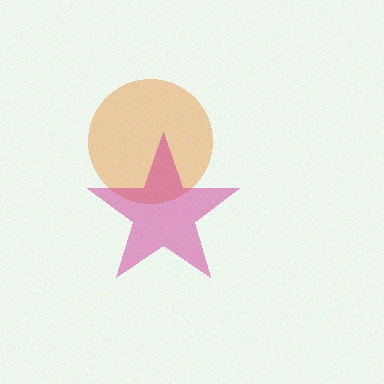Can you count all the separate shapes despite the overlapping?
Yes, there are 2 separate shapes.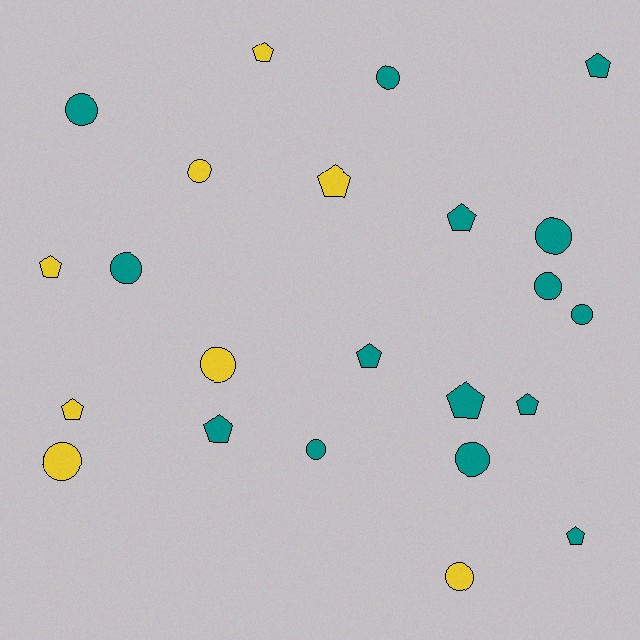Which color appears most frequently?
Teal, with 15 objects.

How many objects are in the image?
There are 23 objects.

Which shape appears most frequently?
Circle, with 12 objects.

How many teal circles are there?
There are 8 teal circles.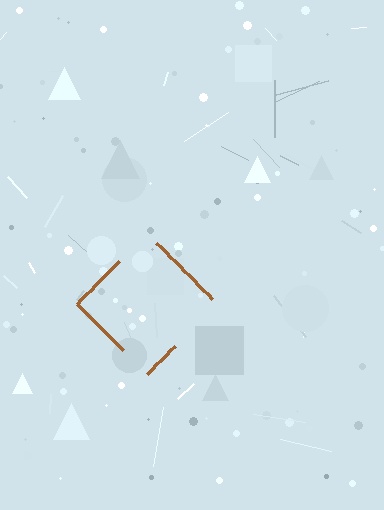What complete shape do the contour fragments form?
The contour fragments form a diamond.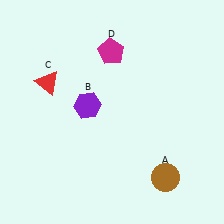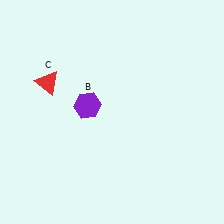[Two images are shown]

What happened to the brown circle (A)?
The brown circle (A) was removed in Image 2. It was in the bottom-right area of Image 1.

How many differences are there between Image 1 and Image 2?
There are 2 differences between the two images.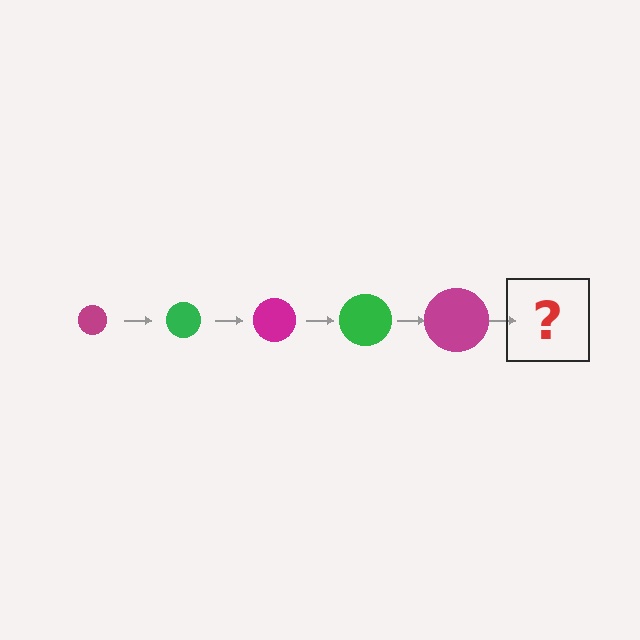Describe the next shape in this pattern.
It should be a green circle, larger than the previous one.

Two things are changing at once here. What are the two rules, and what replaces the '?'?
The two rules are that the circle grows larger each step and the color cycles through magenta and green. The '?' should be a green circle, larger than the previous one.